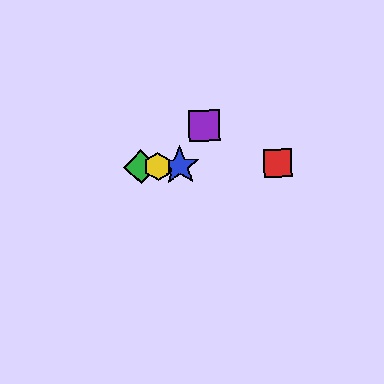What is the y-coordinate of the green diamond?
The green diamond is at y≈167.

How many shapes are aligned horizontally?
4 shapes (the red square, the blue star, the green diamond, the yellow hexagon) are aligned horizontally.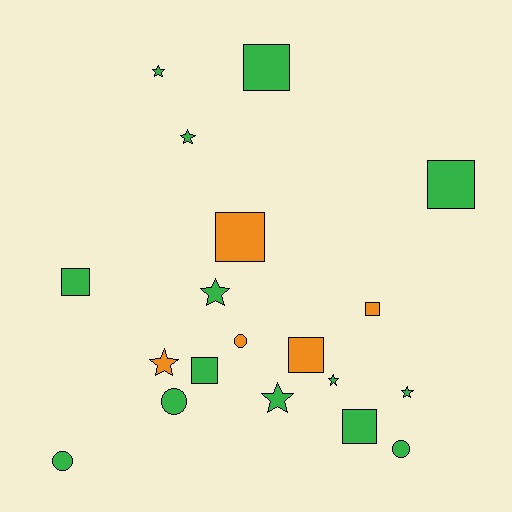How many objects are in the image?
There are 19 objects.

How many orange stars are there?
There is 1 orange star.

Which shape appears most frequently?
Square, with 8 objects.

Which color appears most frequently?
Green, with 14 objects.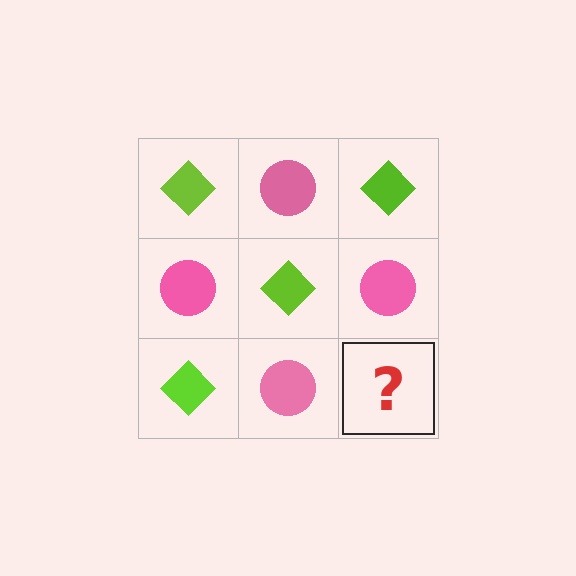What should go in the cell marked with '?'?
The missing cell should contain a lime diamond.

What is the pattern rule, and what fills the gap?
The rule is that it alternates lime diamond and pink circle in a checkerboard pattern. The gap should be filled with a lime diamond.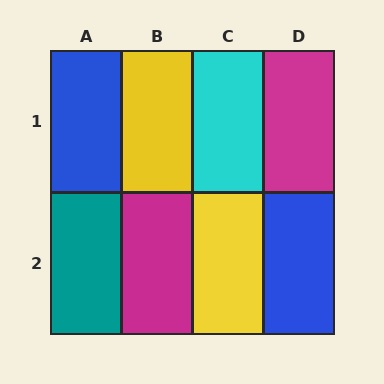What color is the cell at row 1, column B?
Yellow.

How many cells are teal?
1 cell is teal.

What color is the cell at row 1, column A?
Blue.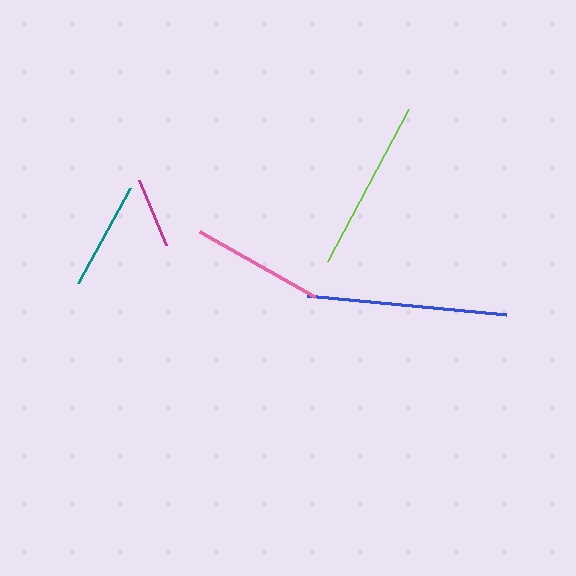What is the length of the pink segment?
The pink segment is approximately 132 pixels long.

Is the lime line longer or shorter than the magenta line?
The lime line is longer than the magenta line.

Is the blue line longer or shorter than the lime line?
The blue line is longer than the lime line.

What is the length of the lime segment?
The lime segment is approximately 172 pixels long.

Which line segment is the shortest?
The magenta line is the shortest at approximately 71 pixels.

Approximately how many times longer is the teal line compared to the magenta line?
The teal line is approximately 1.5 times the length of the magenta line.